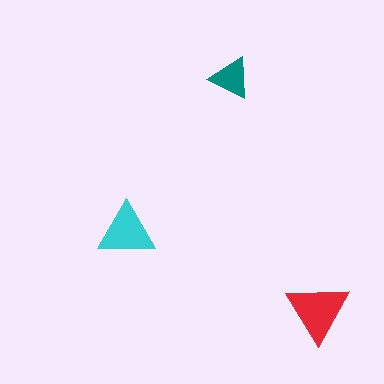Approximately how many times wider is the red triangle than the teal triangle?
About 1.5 times wider.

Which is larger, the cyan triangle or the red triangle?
The red one.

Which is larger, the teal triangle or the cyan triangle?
The cyan one.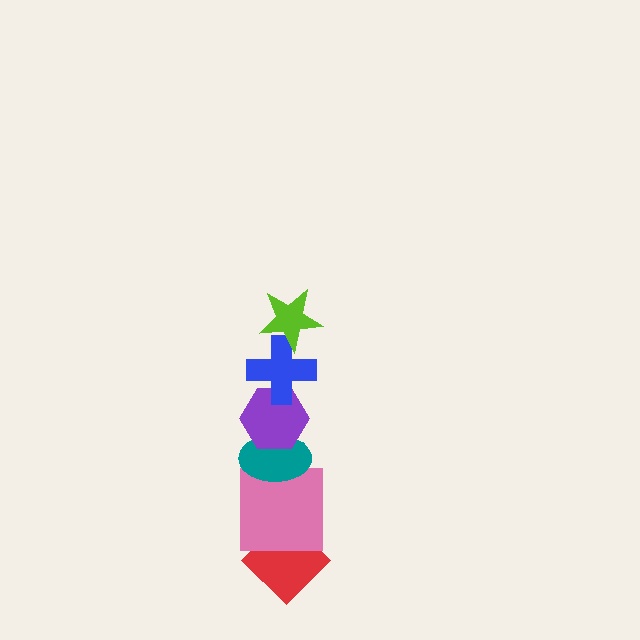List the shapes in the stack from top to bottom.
From top to bottom: the lime star, the blue cross, the purple hexagon, the teal ellipse, the pink square, the red diamond.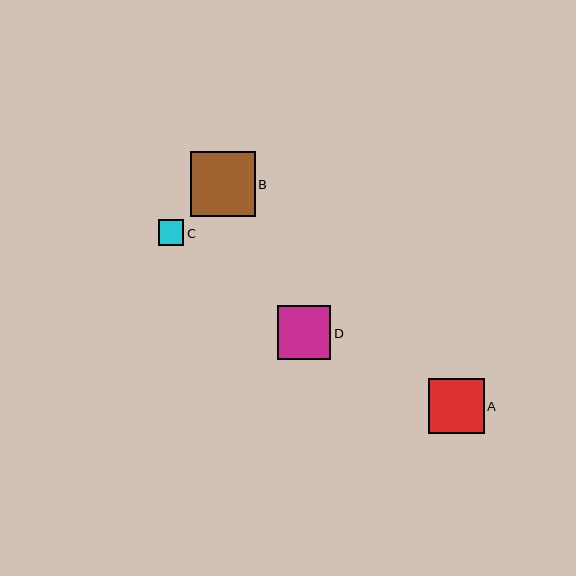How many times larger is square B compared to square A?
Square B is approximately 1.2 times the size of square A.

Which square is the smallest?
Square C is the smallest with a size of approximately 26 pixels.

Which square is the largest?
Square B is the largest with a size of approximately 65 pixels.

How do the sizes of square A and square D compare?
Square A and square D are approximately the same size.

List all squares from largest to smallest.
From largest to smallest: B, A, D, C.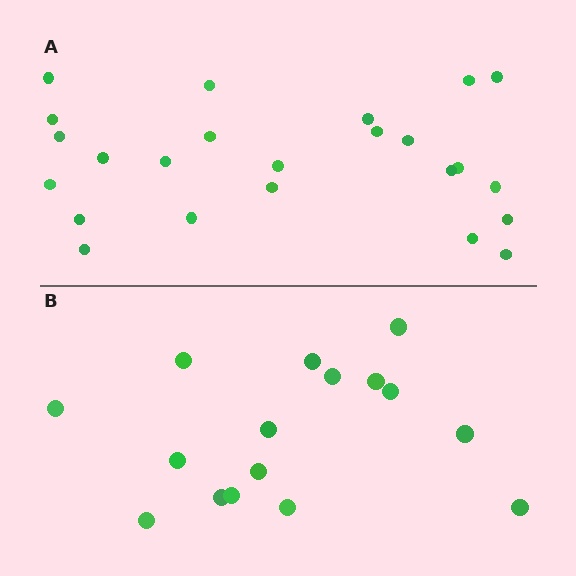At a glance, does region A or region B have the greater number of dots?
Region A (the top region) has more dots.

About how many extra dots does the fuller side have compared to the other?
Region A has roughly 8 or so more dots than region B.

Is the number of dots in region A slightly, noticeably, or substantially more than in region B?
Region A has substantially more. The ratio is roughly 1.5 to 1.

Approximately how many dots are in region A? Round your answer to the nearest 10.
About 20 dots. (The exact count is 24, which rounds to 20.)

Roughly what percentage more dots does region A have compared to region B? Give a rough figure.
About 50% more.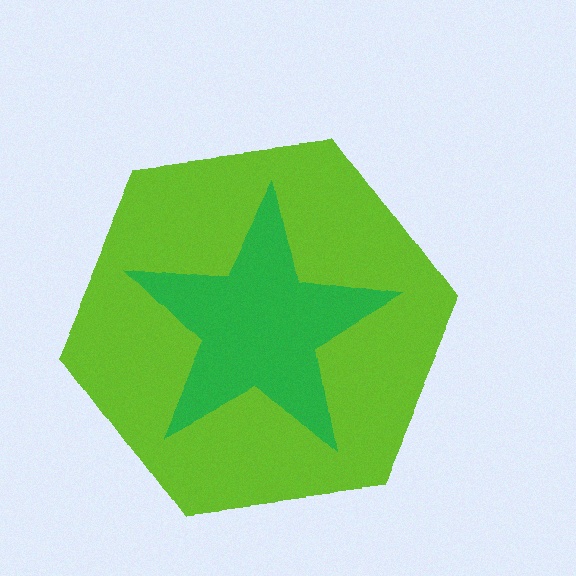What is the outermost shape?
The lime hexagon.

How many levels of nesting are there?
2.